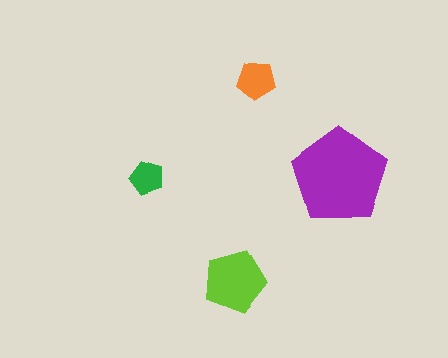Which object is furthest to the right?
The purple pentagon is rightmost.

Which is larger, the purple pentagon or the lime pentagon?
The purple one.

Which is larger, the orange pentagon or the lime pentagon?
The lime one.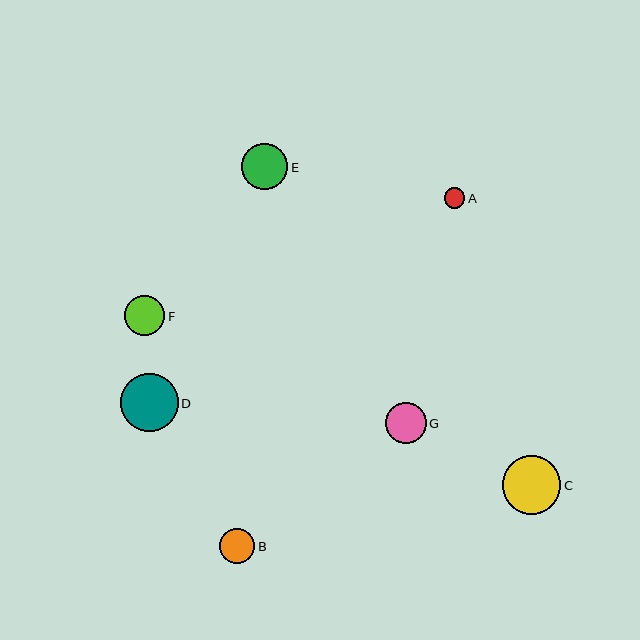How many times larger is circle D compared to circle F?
Circle D is approximately 1.4 times the size of circle F.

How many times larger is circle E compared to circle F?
Circle E is approximately 1.2 times the size of circle F.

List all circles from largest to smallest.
From largest to smallest: C, D, E, G, F, B, A.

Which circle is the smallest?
Circle A is the smallest with a size of approximately 21 pixels.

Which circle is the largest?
Circle C is the largest with a size of approximately 58 pixels.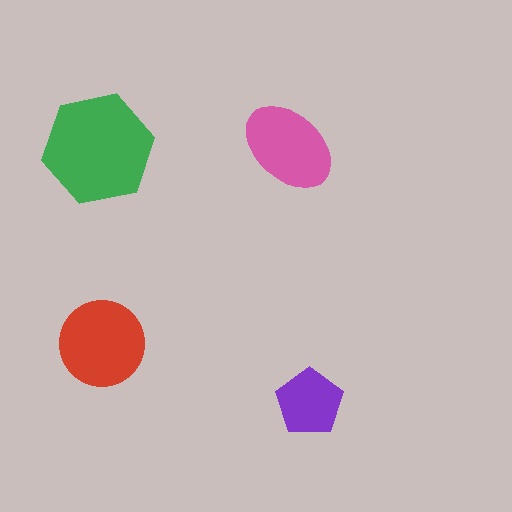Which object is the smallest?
The purple pentagon.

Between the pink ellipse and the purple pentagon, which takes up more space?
The pink ellipse.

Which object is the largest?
The green hexagon.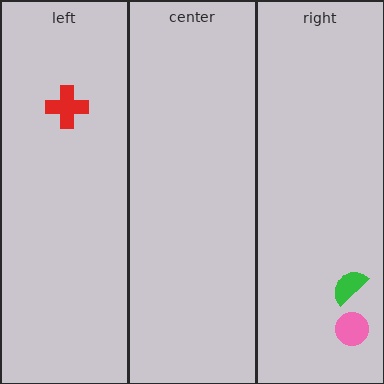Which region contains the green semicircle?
The right region.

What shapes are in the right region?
The green semicircle, the pink circle.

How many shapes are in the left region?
1.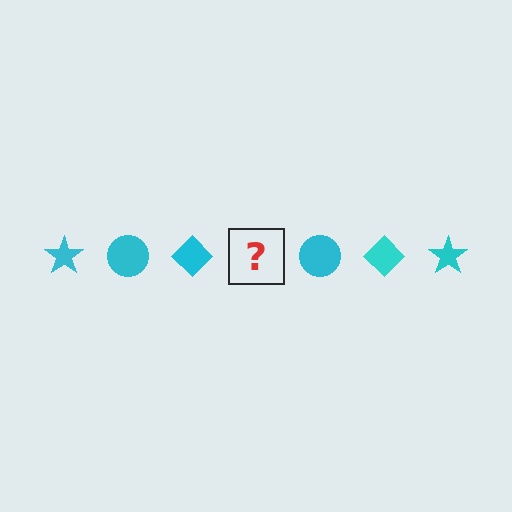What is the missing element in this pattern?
The missing element is a cyan star.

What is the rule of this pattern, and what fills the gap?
The rule is that the pattern cycles through star, circle, diamond shapes in cyan. The gap should be filled with a cyan star.